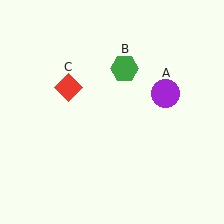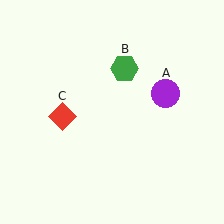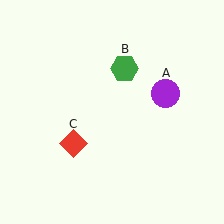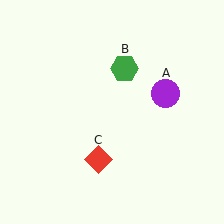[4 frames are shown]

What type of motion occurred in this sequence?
The red diamond (object C) rotated counterclockwise around the center of the scene.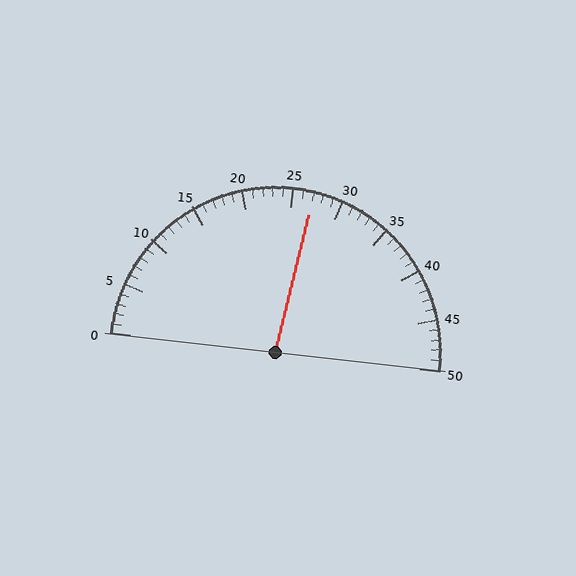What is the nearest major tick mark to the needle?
The nearest major tick mark is 25.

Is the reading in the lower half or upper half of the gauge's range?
The reading is in the upper half of the range (0 to 50).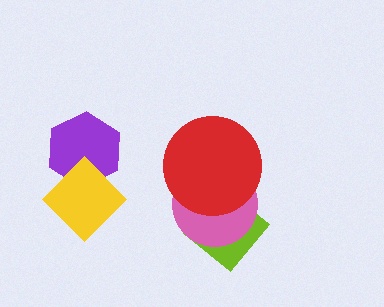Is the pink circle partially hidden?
Yes, it is partially covered by another shape.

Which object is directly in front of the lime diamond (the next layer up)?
The pink circle is directly in front of the lime diamond.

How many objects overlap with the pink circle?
2 objects overlap with the pink circle.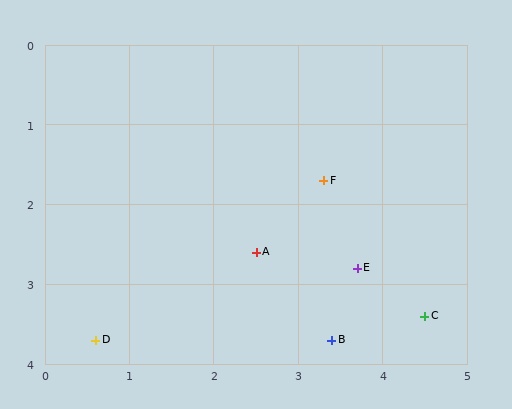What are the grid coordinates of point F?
Point F is at approximately (3.3, 1.7).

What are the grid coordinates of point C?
Point C is at approximately (4.5, 3.4).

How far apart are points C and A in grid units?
Points C and A are about 2.2 grid units apart.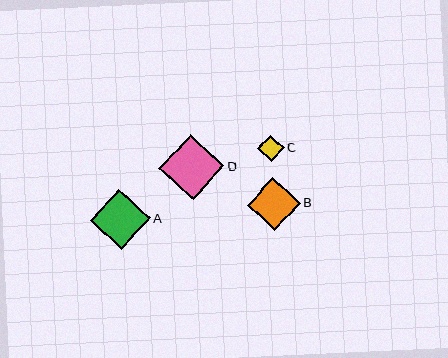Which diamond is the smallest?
Diamond C is the smallest with a size of approximately 27 pixels.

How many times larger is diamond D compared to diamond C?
Diamond D is approximately 2.4 times the size of diamond C.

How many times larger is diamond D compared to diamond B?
Diamond D is approximately 1.2 times the size of diamond B.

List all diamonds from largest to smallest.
From largest to smallest: D, A, B, C.